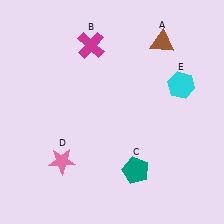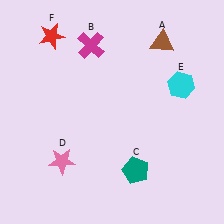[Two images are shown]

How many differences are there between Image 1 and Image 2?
There is 1 difference between the two images.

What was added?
A red star (F) was added in Image 2.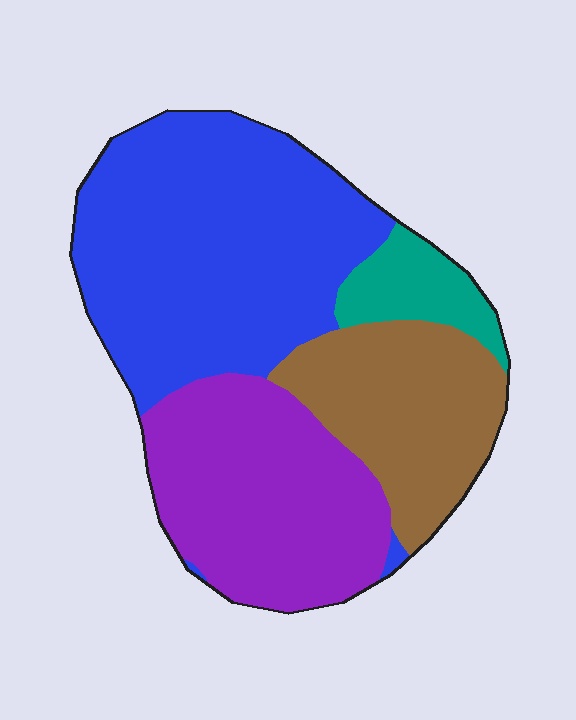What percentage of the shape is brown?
Brown covers around 20% of the shape.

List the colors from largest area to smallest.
From largest to smallest: blue, purple, brown, teal.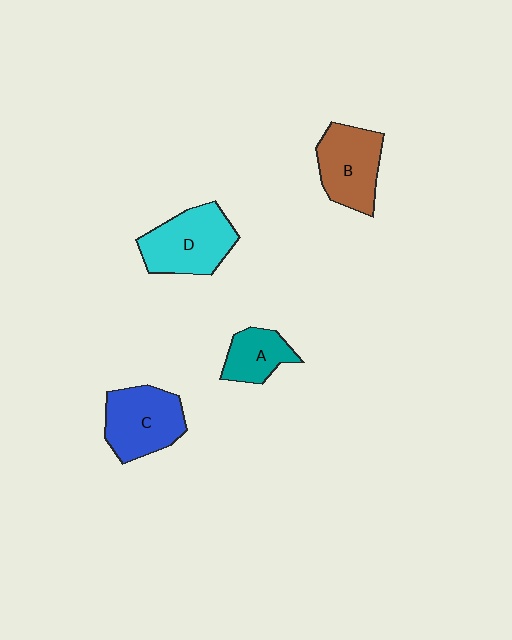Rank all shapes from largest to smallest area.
From largest to smallest: D (cyan), C (blue), B (brown), A (teal).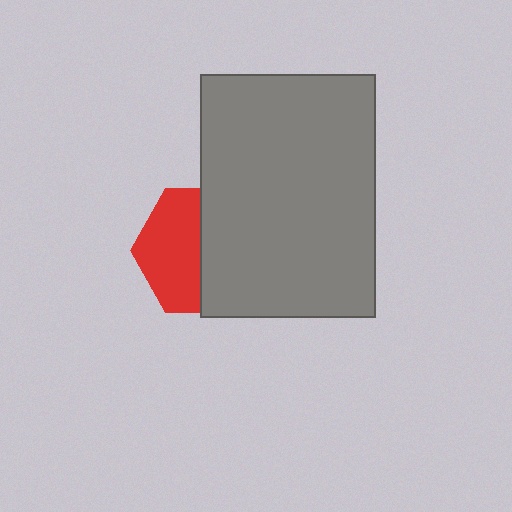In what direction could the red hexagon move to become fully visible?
The red hexagon could move left. That would shift it out from behind the gray rectangle entirely.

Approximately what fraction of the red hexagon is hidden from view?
Roughly 52% of the red hexagon is hidden behind the gray rectangle.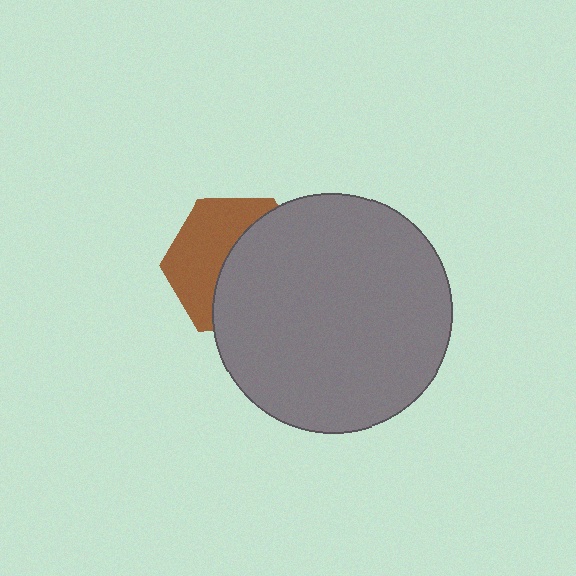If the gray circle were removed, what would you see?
You would see the complete brown hexagon.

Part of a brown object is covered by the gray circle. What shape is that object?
It is a hexagon.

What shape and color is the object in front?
The object in front is a gray circle.